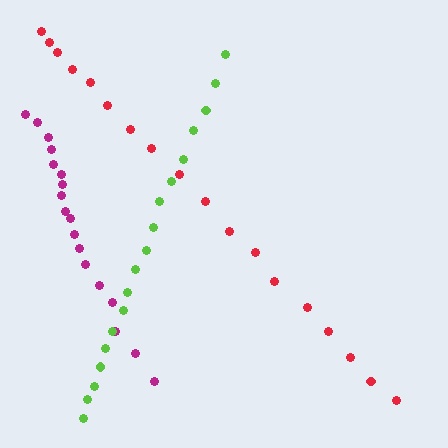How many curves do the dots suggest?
There are 3 distinct paths.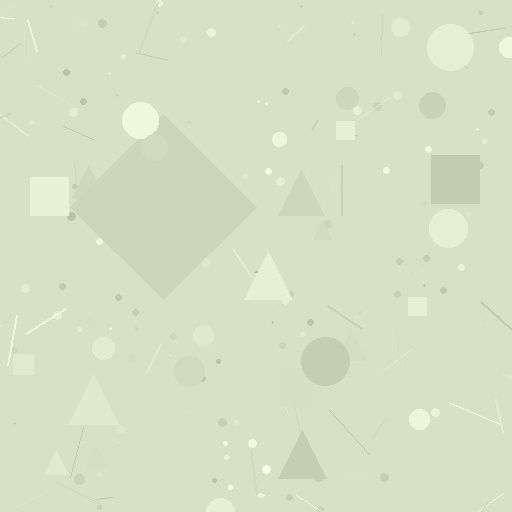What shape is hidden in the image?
A diamond is hidden in the image.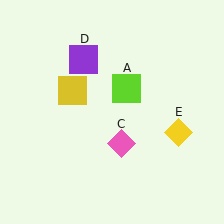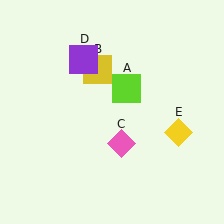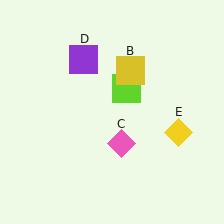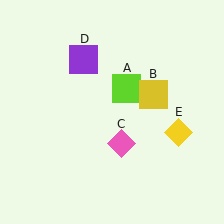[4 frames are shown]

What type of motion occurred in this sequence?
The yellow square (object B) rotated clockwise around the center of the scene.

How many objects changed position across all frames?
1 object changed position: yellow square (object B).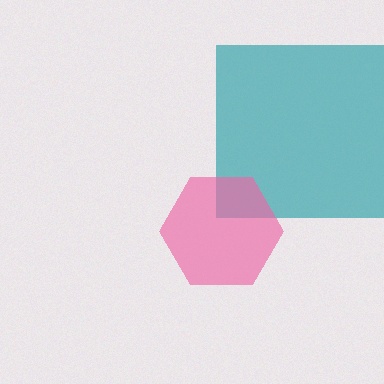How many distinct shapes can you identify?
There are 2 distinct shapes: a teal square, a pink hexagon.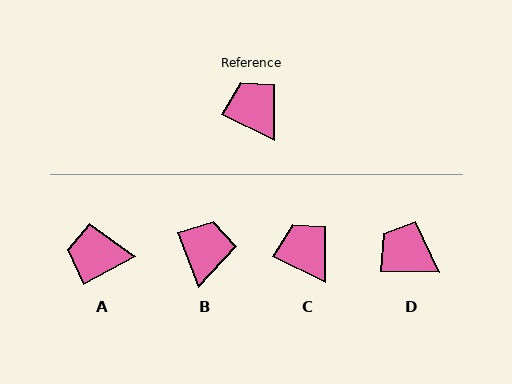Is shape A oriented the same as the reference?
No, it is off by about 54 degrees.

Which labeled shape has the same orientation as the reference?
C.